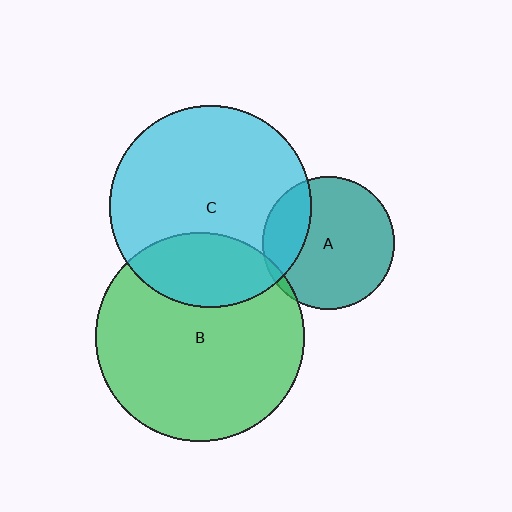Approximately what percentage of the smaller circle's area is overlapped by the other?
Approximately 5%.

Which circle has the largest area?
Circle B (green).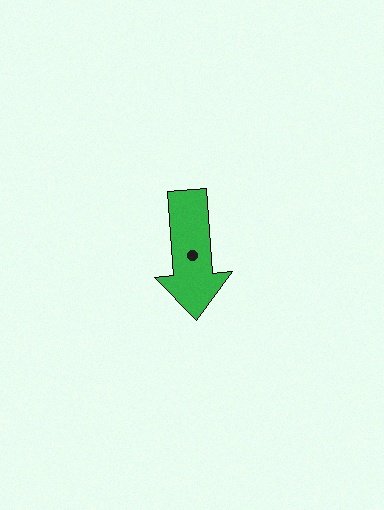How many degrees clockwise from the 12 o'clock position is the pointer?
Approximately 176 degrees.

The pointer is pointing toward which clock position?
Roughly 6 o'clock.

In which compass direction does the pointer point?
South.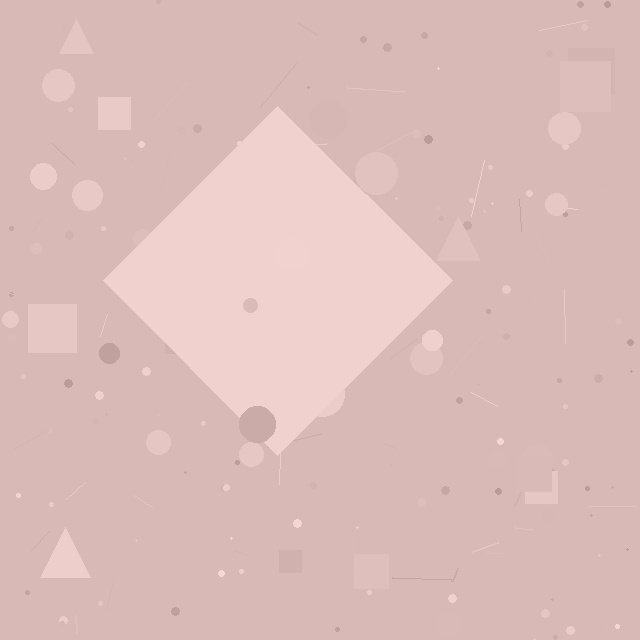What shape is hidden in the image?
A diamond is hidden in the image.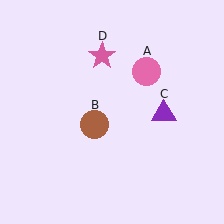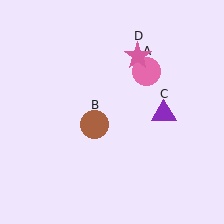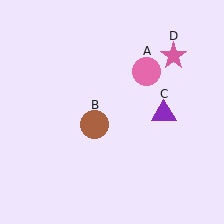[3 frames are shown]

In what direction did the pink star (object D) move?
The pink star (object D) moved right.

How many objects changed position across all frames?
1 object changed position: pink star (object D).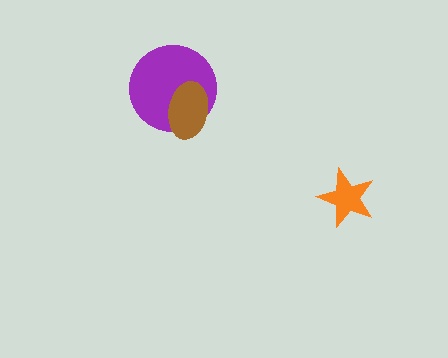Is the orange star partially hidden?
No, no other shape covers it.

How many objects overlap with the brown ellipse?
1 object overlaps with the brown ellipse.